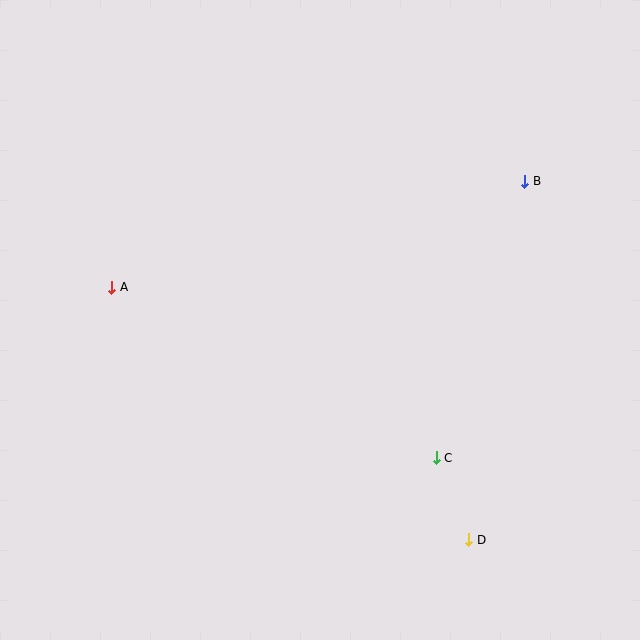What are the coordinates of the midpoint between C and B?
The midpoint between C and B is at (480, 319).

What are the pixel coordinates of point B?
Point B is at (525, 181).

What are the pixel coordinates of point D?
Point D is at (469, 540).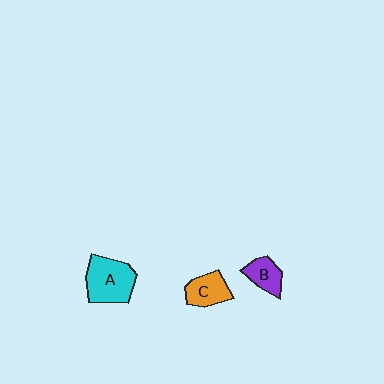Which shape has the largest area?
Shape A (cyan).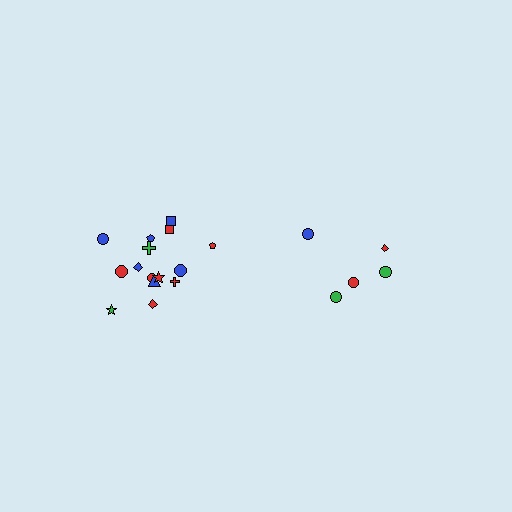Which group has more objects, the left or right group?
The left group.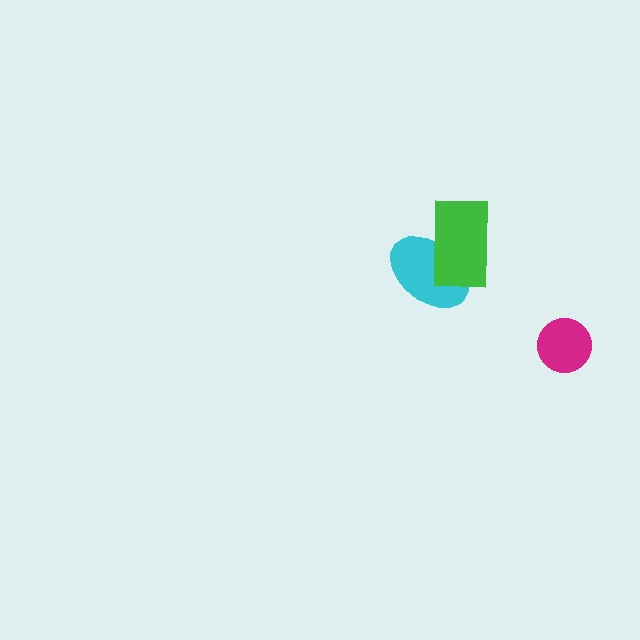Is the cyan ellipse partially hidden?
Yes, it is partially covered by another shape.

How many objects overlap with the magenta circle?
0 objects overlap with the magenta circle.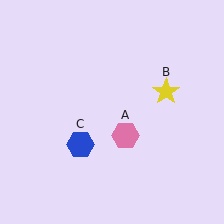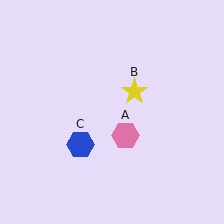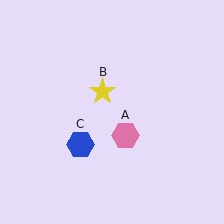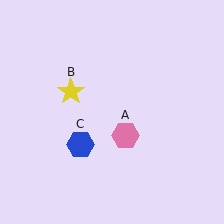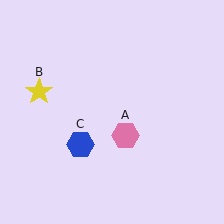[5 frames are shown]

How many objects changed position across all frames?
1 object changed position: yellow star (object B).